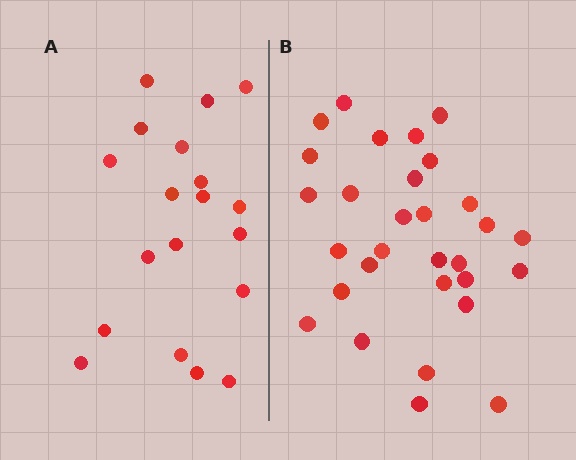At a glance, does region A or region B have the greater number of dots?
Region B (the right region) has more dots.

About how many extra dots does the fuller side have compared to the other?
Region B has roughly 12 or so more dots than region A.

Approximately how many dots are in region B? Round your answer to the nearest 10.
About 30 dots.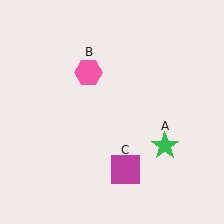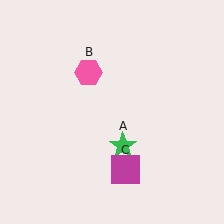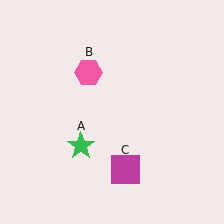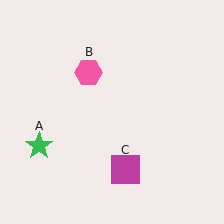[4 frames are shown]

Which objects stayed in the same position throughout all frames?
Pink hexagon (object B) and magenta square (object C) remained stationary.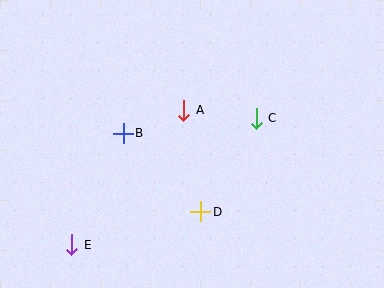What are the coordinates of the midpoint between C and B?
The midpoint between C and B is at (190, 126).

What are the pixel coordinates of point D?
Point D is at (201, 212).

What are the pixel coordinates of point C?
Point C is at (256, 118).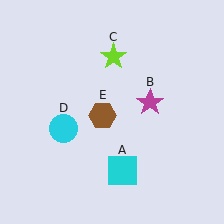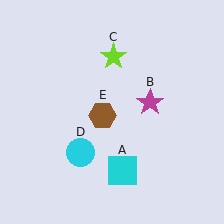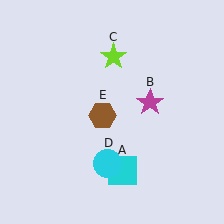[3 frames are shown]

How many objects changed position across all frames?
1 object changed position: cyan circle (object D).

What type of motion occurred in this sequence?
The cyan circle (object D) rotated counterclockwise around the center of the scene.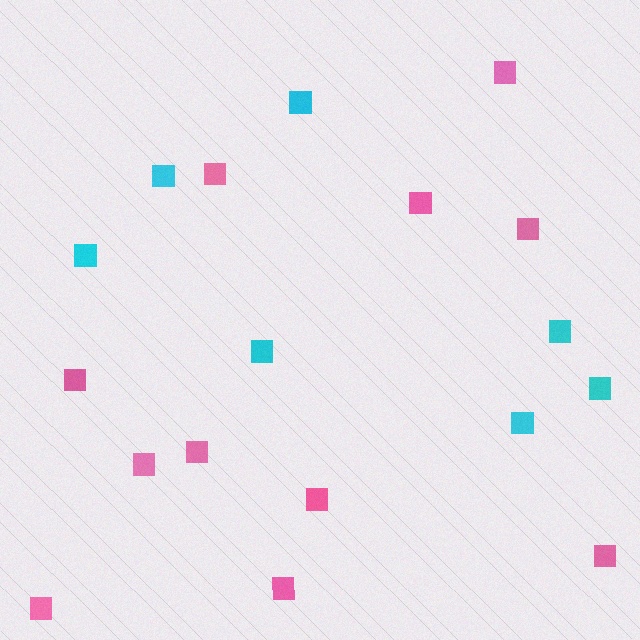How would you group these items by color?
There are 2 groups: one group of pink squares (11) and one group of cyan squares (7).